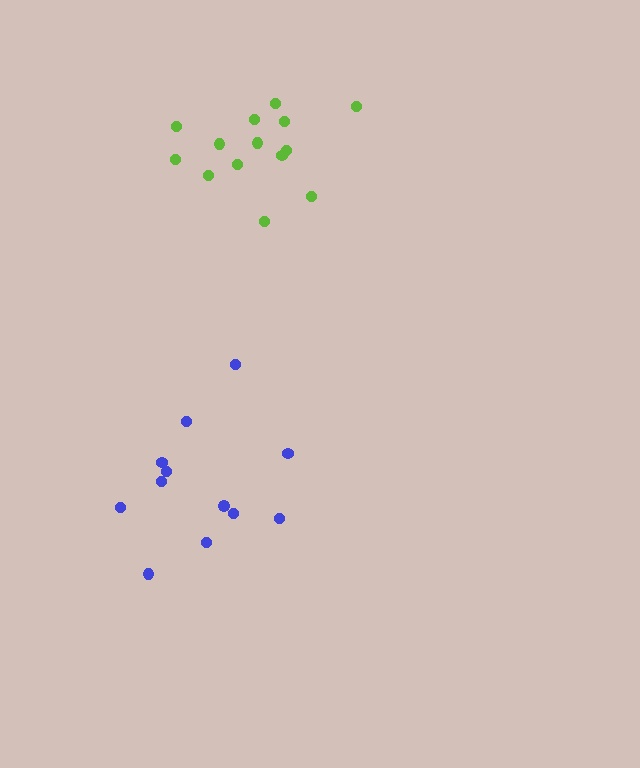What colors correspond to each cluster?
The clusters are colored: blue, lime.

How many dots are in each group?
Group 1: 12 dots, Group 2: 14 dots (26 total).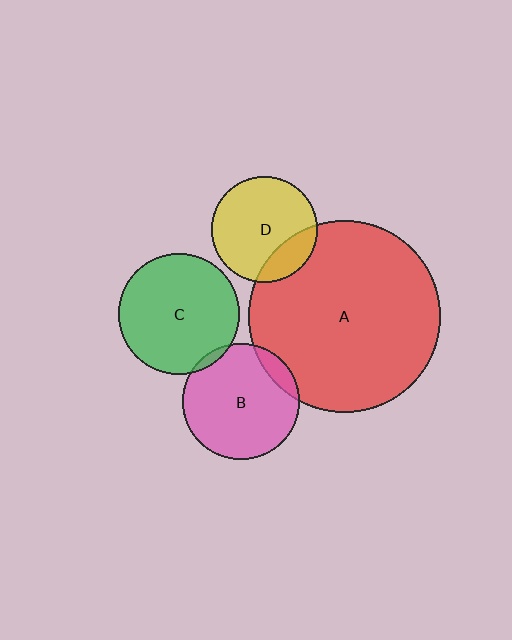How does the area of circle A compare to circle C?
Approximately 2.5 times.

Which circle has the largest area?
Circle A (red).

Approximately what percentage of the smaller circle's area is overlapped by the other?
Approximately 20%.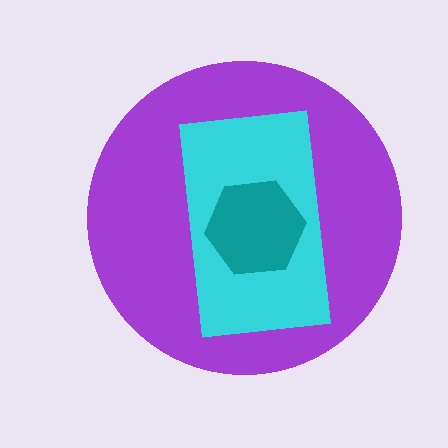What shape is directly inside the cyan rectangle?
The teal hexagon.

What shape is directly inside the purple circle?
The cyan rectangle.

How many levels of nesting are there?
3.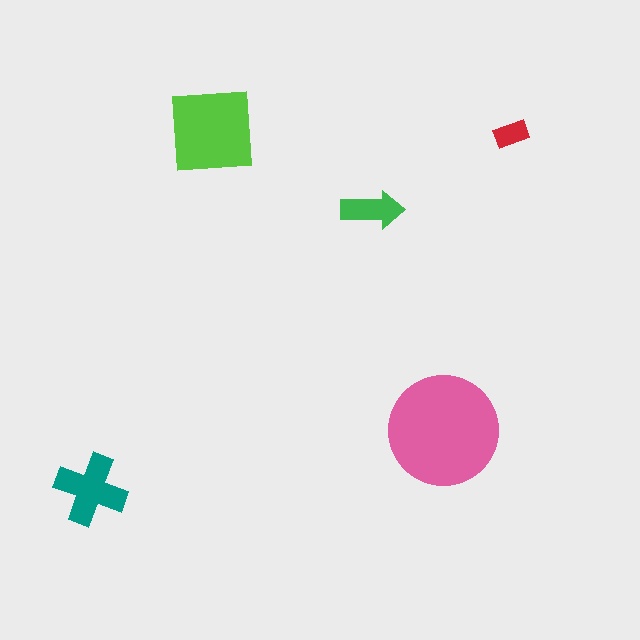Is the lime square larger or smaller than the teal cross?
Larger.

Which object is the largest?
The pink circle.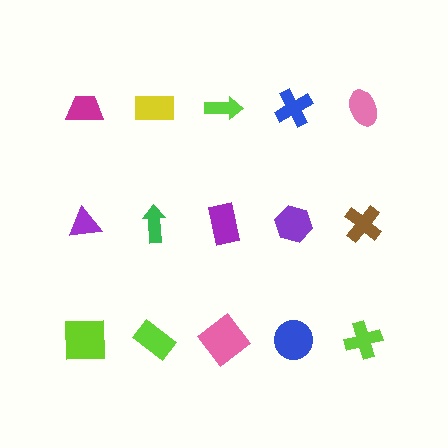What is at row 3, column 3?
A pink diamond.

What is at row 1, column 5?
A pink ellipse.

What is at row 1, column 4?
A blue cross.